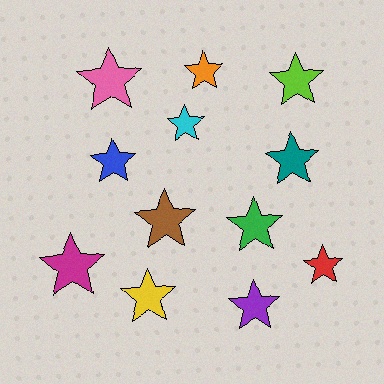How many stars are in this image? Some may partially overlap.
There are 12 stars.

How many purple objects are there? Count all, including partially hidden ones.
There is 1 purple object.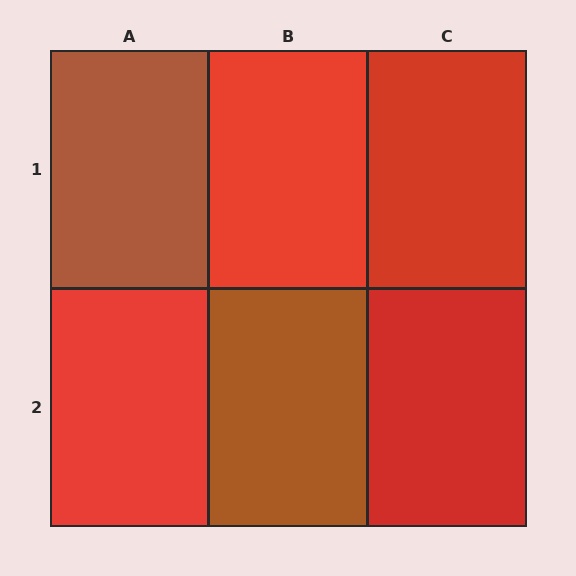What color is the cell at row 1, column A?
Brown.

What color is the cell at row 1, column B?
Red.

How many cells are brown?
2 cells are brown.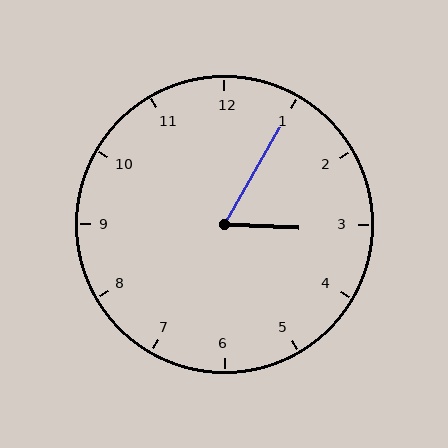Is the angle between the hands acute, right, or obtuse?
It is acute.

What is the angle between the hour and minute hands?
Approximately 62 degrees.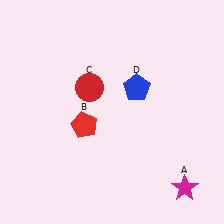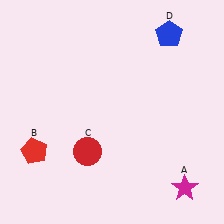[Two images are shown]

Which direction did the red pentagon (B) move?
The red pentagon (B) moved left.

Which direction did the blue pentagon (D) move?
The blue pentagon (D) moved up.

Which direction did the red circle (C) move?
The red circle (C) moved down.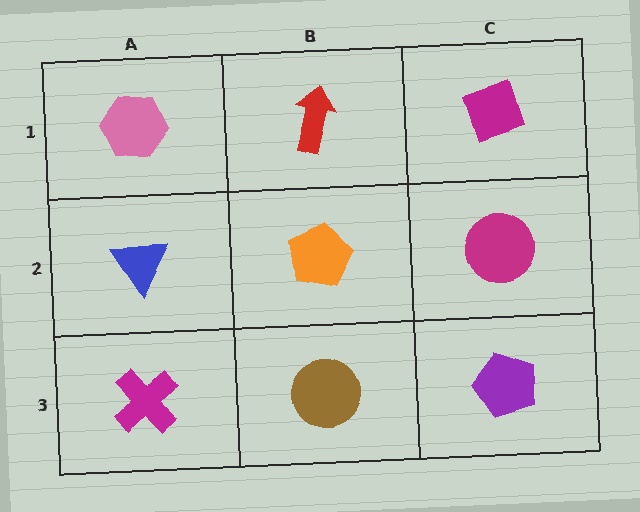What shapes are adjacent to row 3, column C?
A magenta circle (row 2, column C), a brown circle (row 3, column B).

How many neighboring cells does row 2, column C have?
3.